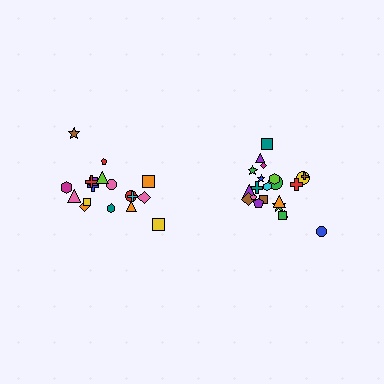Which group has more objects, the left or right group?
The right group.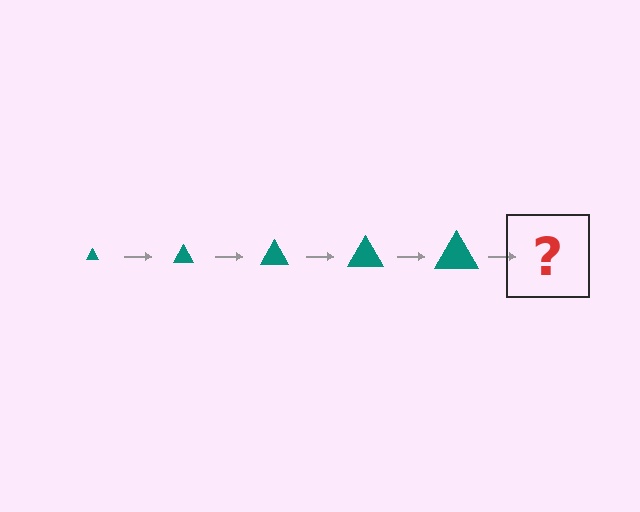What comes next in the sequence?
The next element should be a teal triangle, larger than the previous one.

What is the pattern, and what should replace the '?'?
The pattern is that the triangle gets progressively larger each step. The '?' should be a teal triangle, larger than the previous one.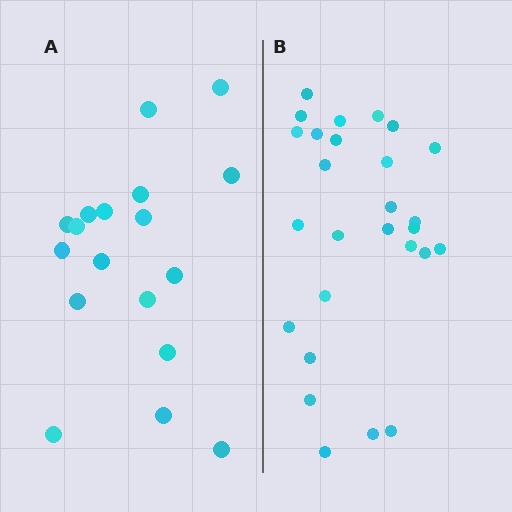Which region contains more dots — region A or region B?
Region B (the right region) has more dots.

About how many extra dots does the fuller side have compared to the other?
Region B has roughly 8 or so more dots than region A.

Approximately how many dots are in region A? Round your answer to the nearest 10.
About 20 dots. (The exact count is 18, which rounds to 20.)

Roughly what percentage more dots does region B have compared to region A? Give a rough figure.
About 50% more.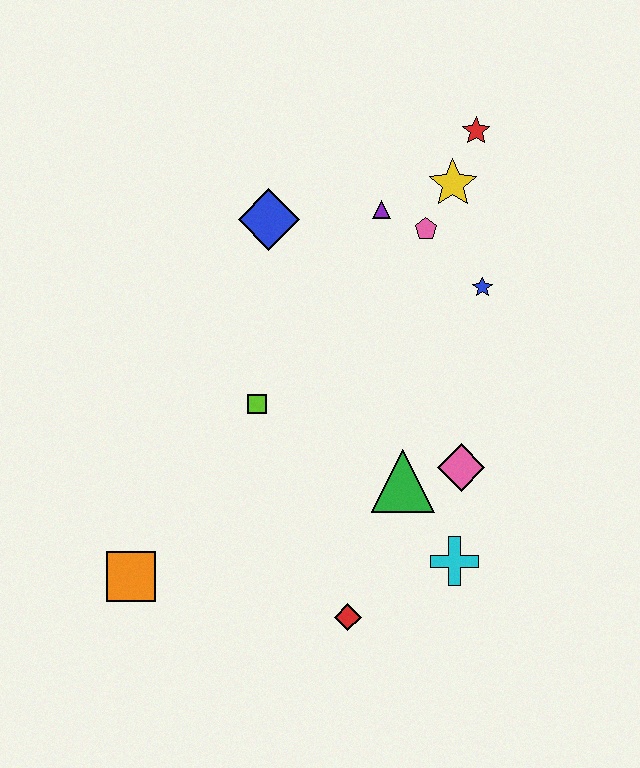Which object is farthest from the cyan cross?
The red star is farthest from the cyan cross.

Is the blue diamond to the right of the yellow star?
No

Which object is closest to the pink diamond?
The green triangle is closest to the pink diamond.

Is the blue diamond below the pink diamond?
No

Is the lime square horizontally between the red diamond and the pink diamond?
No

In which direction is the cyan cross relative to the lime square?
The cyan cross is to the right of the lime square.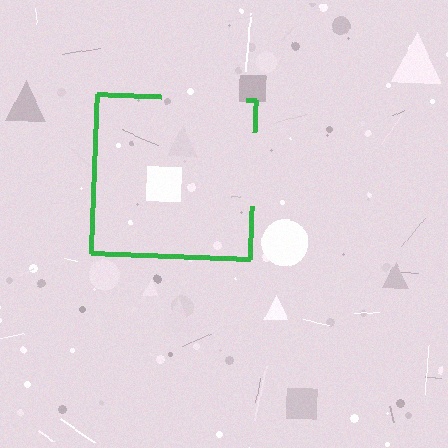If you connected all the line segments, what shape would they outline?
They would outline a square.